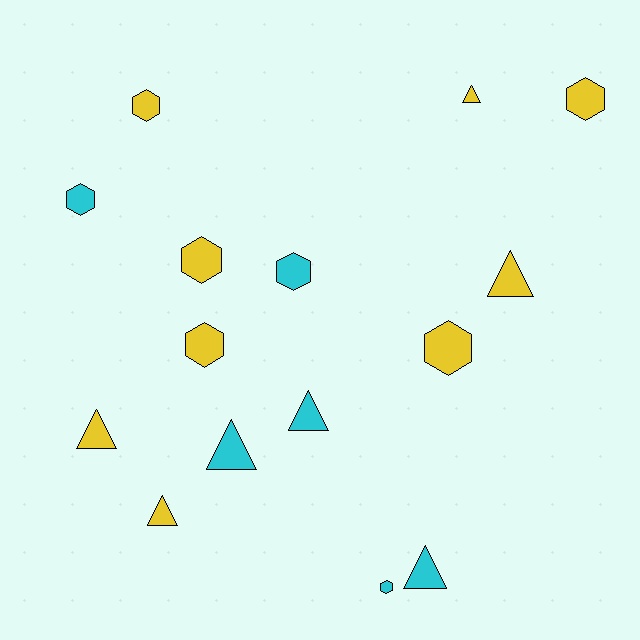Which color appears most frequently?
Yellow, with 9 objects.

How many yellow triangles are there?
There are 4 yellow triangles.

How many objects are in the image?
There are 15 objects.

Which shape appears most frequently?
Hexagon, with 8 objects.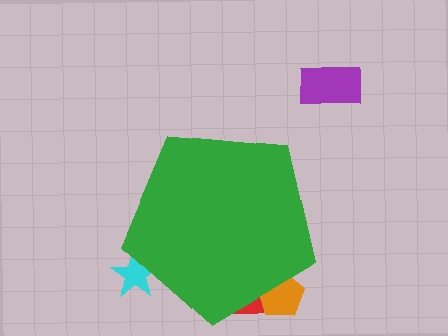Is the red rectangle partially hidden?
Yes, the red rectangle is partially hidden behind the green pentagon.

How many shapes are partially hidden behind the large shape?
3 shapes are partially hidden.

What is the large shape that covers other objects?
A green pentagon.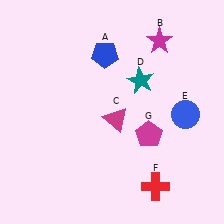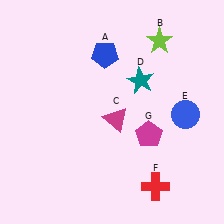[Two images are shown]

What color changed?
The star (B) changed from magenta in Image 1 to lime in Image 2.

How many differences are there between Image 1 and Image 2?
There is 1 difference between the two images.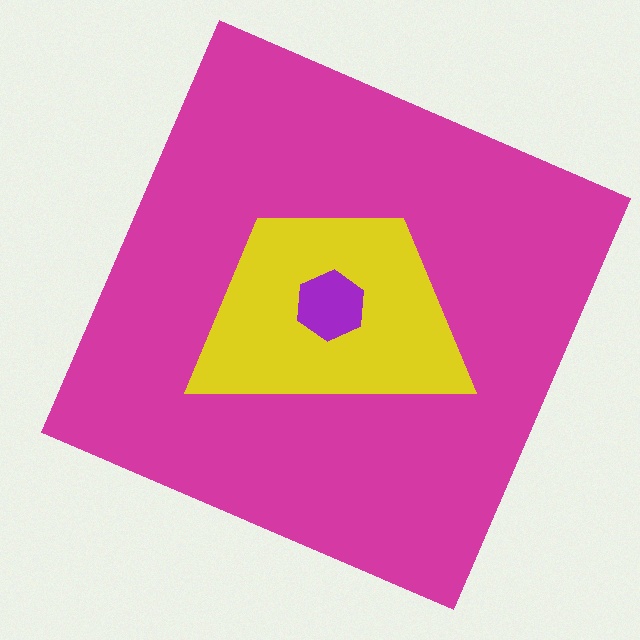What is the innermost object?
The purple hexagon.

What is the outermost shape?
The magenta square.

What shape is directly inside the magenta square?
The yellow trapezoid.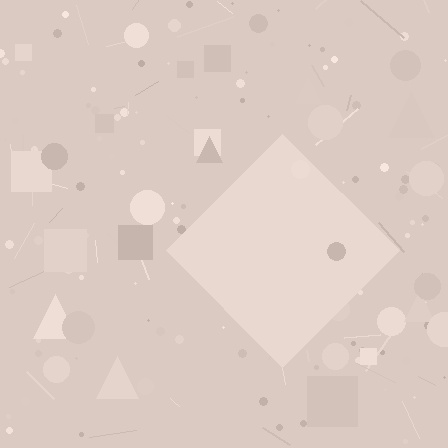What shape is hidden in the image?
A diamond is hidden in the image.